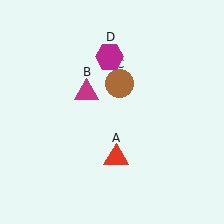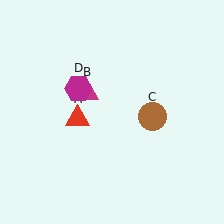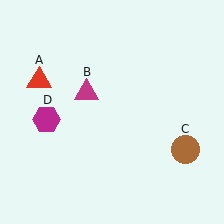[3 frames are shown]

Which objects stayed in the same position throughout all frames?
Magenta triangle (object B) remained stationary.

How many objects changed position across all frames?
3 objects changed position: red triangle (object A), brown circle (object C), magenta hexagon (object D).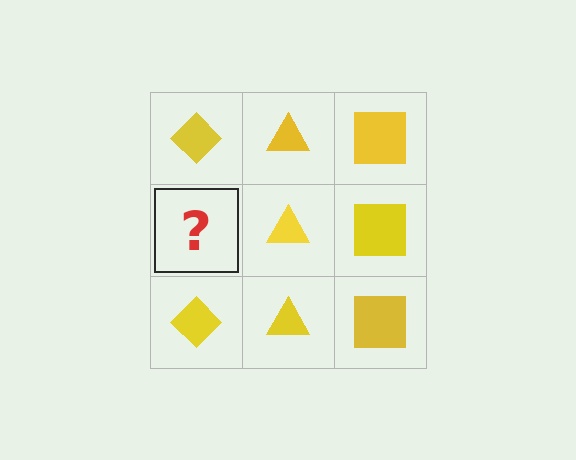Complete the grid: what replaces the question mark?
The question mark should be replaced with a yellow diamond.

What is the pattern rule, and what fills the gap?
The rule is that each column has a consistent shape. The gap should be filled with a yellow diamond.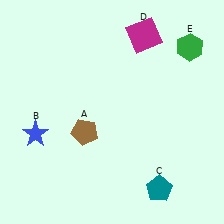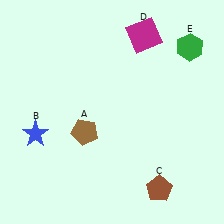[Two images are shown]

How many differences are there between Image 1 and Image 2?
There is 1 difference between the two images.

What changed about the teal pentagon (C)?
In Image 1, C is teal. In Image 2, it changed to brown.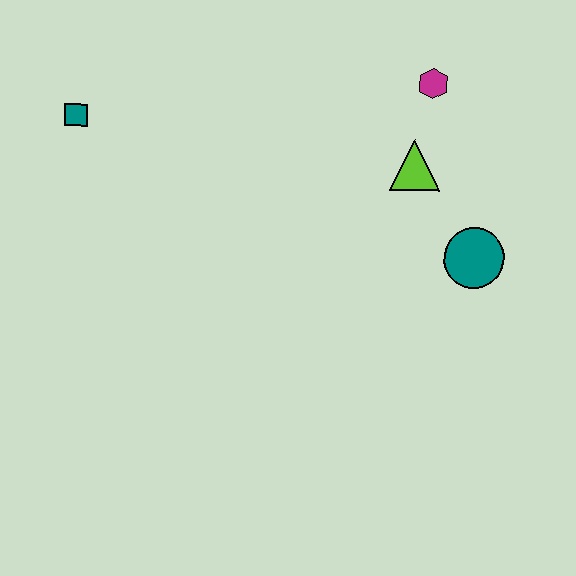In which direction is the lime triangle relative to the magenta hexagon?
The lime triangle is below the magenta hexagon.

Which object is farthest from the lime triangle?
The teal square is farthest from the lime triangle.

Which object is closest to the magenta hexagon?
The lime triangle is closest to the magenta hexagon.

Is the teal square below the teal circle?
No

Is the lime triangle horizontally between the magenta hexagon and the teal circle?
No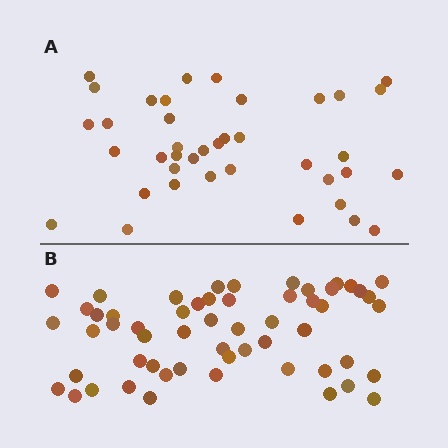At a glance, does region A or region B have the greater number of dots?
Region B (the bottom region) has more dots.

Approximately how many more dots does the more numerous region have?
Region B has approximately 15 more dots than region A.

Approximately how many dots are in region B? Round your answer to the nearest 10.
About 60 dots. (The exact count is 56, which rounds to 60.)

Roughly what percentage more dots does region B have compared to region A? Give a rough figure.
About 45% more.